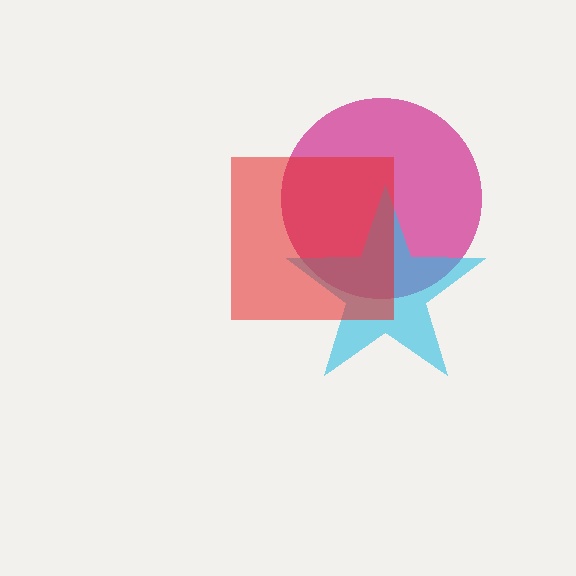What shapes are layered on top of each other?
The layered shapes are: a magenta circle, a cyan star, a red square.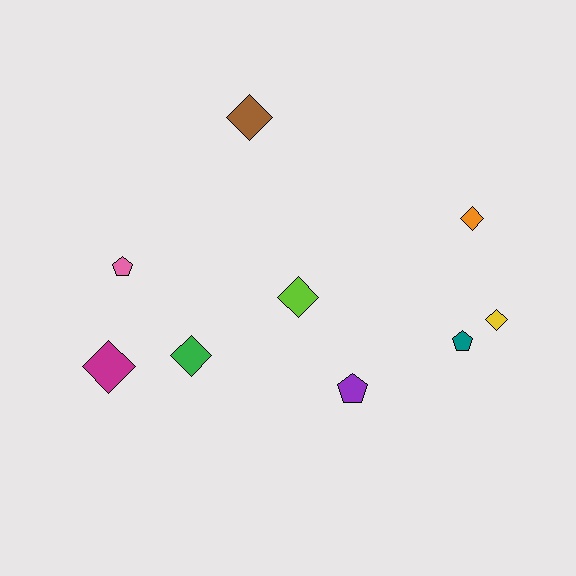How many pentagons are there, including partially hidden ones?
There are 3 pentagons.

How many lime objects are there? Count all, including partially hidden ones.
There is 1 lime object.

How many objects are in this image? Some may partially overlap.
There are 9 objects.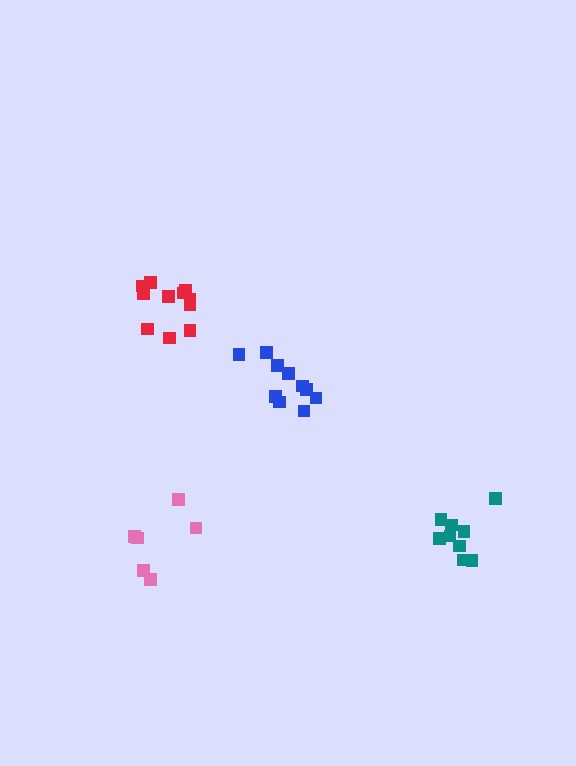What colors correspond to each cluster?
The clusters are colored: red, blue, pink, teal.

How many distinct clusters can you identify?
There are 4 distinct clusters.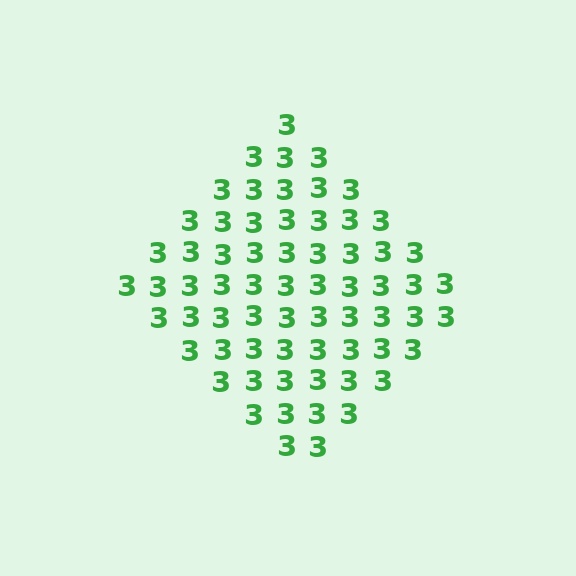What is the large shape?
The large shape is a diamond.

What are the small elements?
The small elements are digit 3's.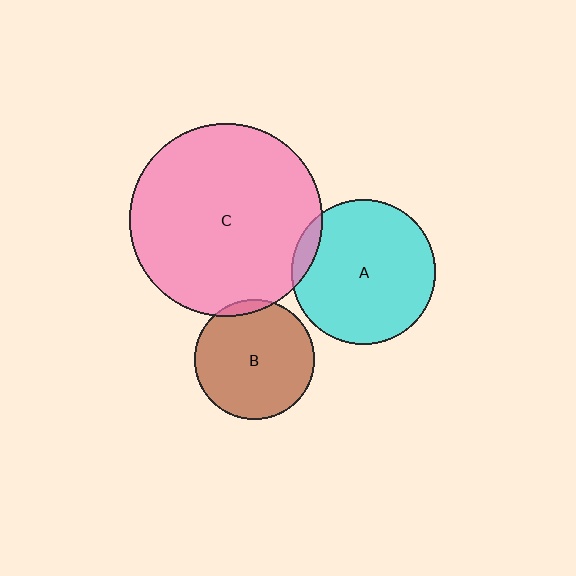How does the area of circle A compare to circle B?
Approximately 1.5 times.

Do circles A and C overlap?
Yes.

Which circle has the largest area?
Circle C (pink).